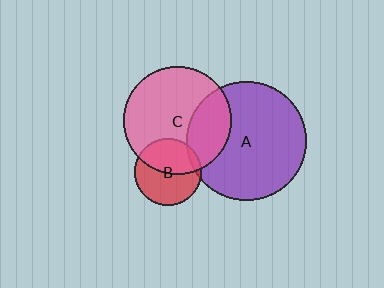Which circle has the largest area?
Circle A (purple).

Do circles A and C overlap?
Yes.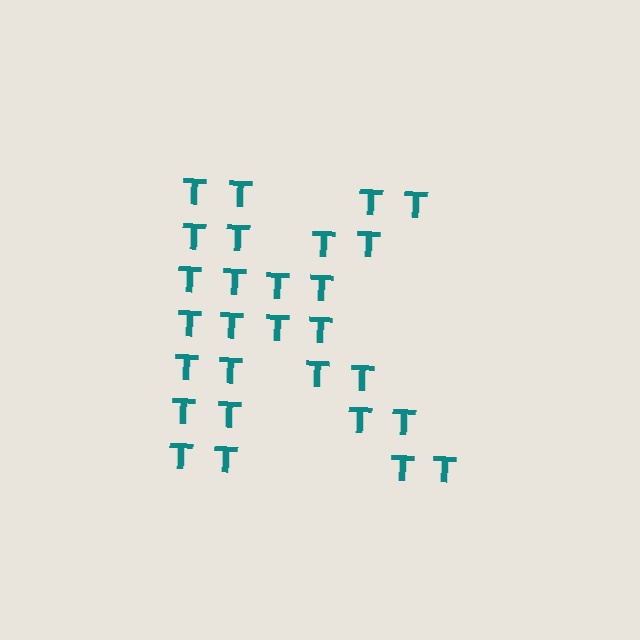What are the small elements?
The small elements are letter T's.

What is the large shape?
The large shape is the letter K.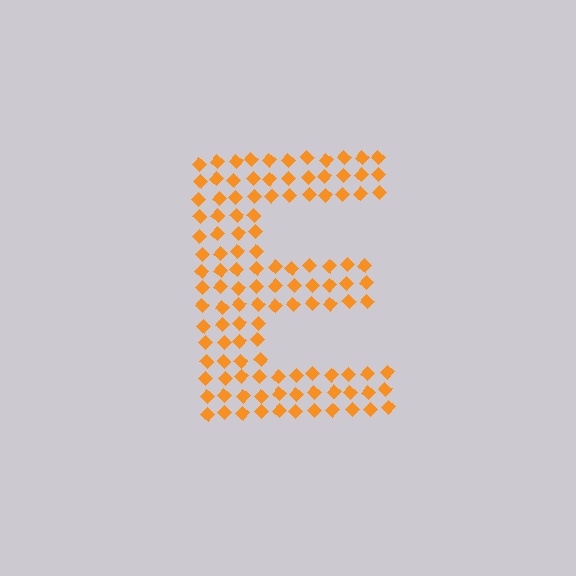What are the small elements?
The small elements are diamonds.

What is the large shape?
The large shape is the letter E.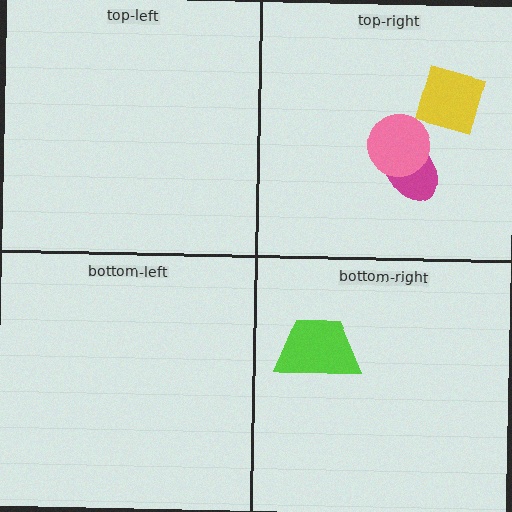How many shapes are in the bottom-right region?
1.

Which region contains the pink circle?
The top-right region.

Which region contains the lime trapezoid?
The bottom-right region.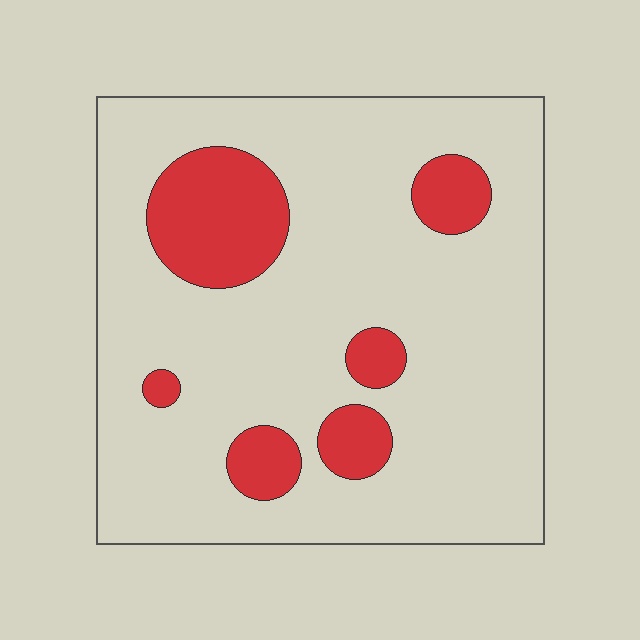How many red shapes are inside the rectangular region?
6.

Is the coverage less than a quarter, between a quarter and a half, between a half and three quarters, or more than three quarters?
Less than a quarter.